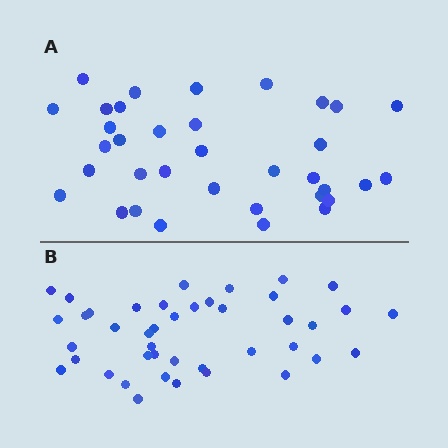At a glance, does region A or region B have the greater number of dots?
Region B (the bottom region) has more dots.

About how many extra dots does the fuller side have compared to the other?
Region B has roughly 8 or so more dots than region A.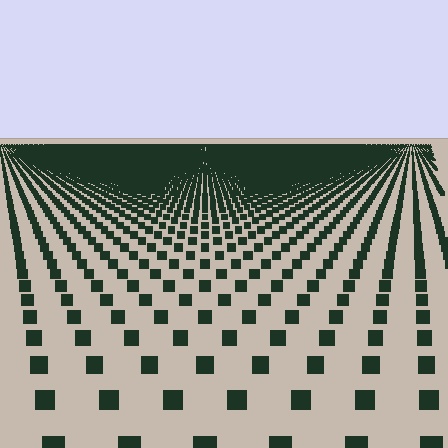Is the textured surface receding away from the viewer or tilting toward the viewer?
The surface is receding away from the viewer. Texture elements get smaller and denser toward the top.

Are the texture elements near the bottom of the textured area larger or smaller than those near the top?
Larger. Near the bottom, elements are closer to the viewer and appear at a bigger on-screen size.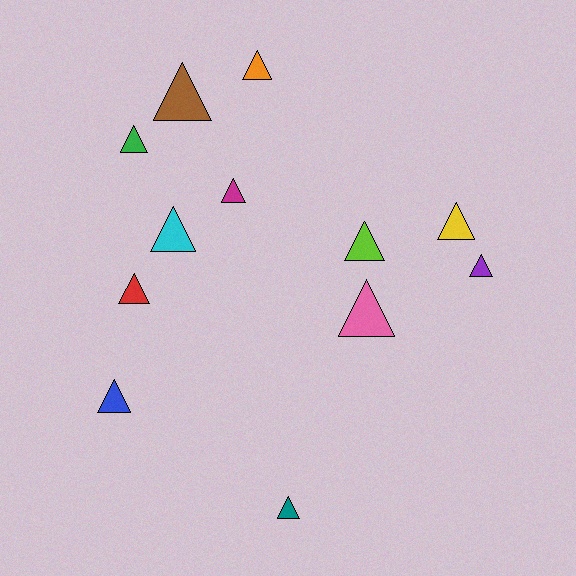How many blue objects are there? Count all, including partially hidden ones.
There is 1 blue object.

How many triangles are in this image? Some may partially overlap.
There are 12 triangles.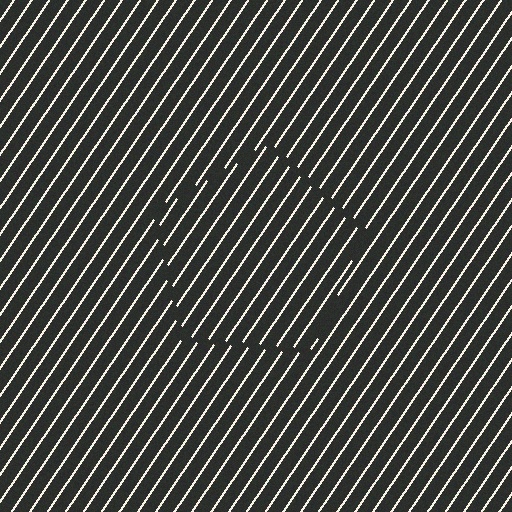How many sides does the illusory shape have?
5 sides — the line-ends trace a pentagon.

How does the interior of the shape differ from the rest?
The interior of the shape contains the same grating, shifted by half a period — the contour is defined by the phase discontinuity where line-ends from the inner and outer gratings abut.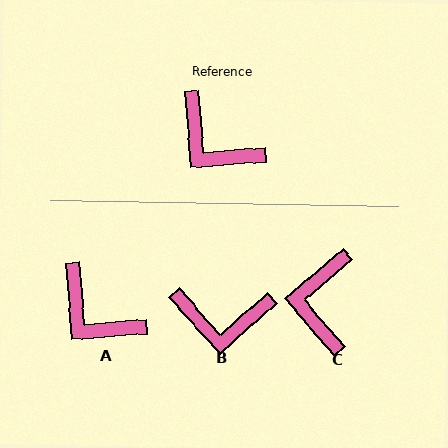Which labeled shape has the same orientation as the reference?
A.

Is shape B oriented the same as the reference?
No, it is off by about 38 degrees.